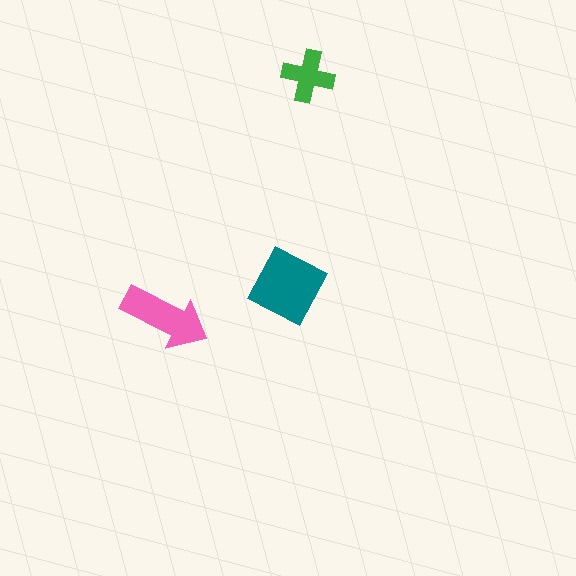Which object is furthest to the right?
The green cross is rightmost.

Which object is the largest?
The teal square.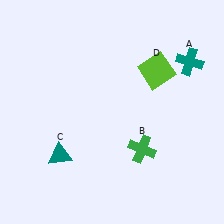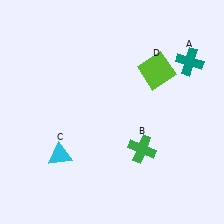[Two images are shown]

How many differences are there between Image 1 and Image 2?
There is 1 difference between the two images.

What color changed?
The triangle (C) changed from teal in Image 1 to cyan in Image 2.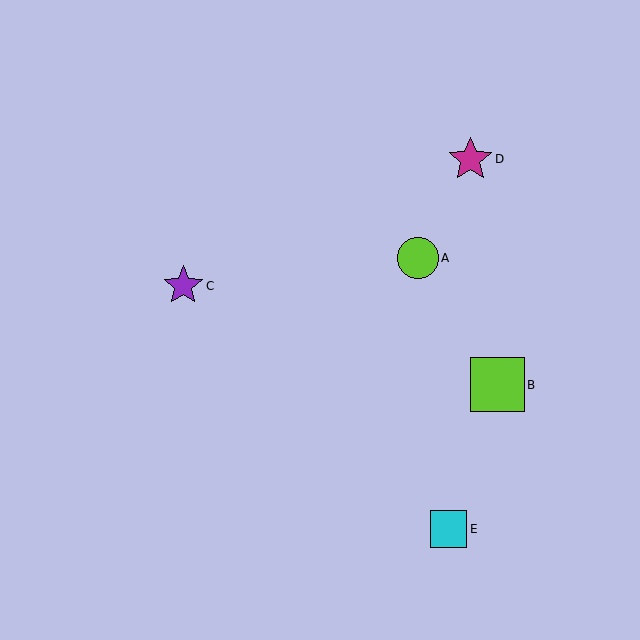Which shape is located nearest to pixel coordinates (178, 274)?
The purple star (labeled C) at (183, 286) is nearest to that location.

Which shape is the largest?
The lime square (labeled B) is the largest.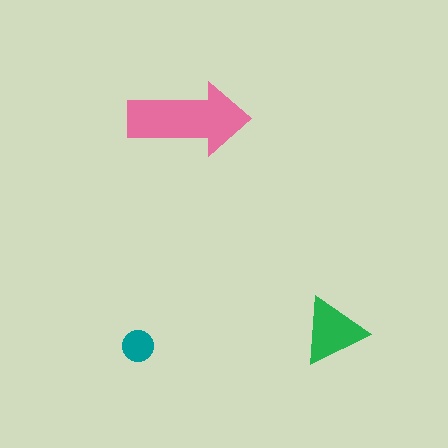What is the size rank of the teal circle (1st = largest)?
3rd.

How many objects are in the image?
There are 3 objects in the image.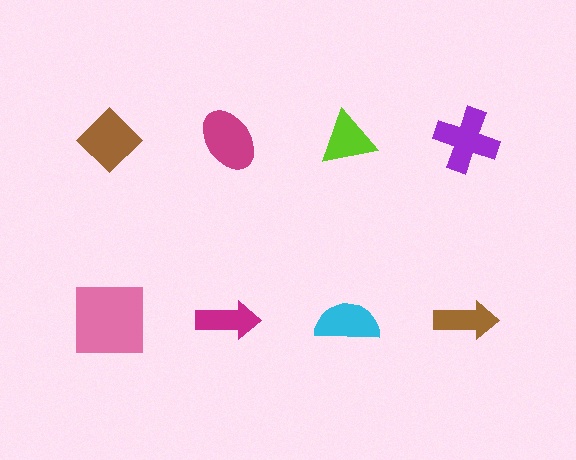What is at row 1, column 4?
A purple cross.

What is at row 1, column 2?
A magenta ellipse.